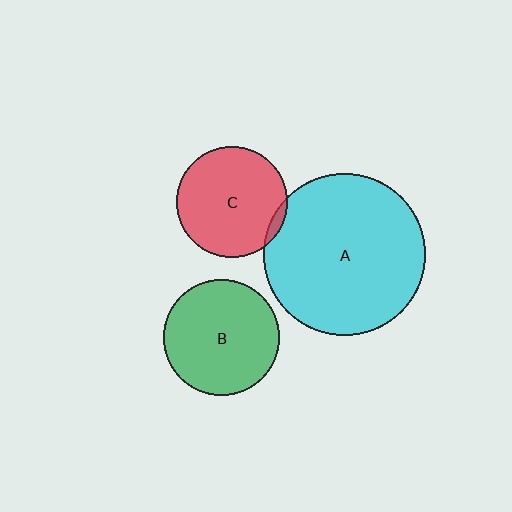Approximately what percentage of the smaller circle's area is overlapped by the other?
Approximately 5%.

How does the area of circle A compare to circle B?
Approximately 1.9 times.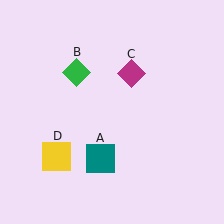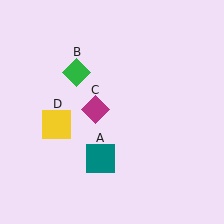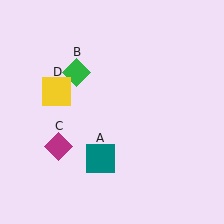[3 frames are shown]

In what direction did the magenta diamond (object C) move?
The magenta diamond (object C) moved down and to the left.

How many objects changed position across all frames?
2 objects changed position: magenta diamond (object C), yellow square (object D).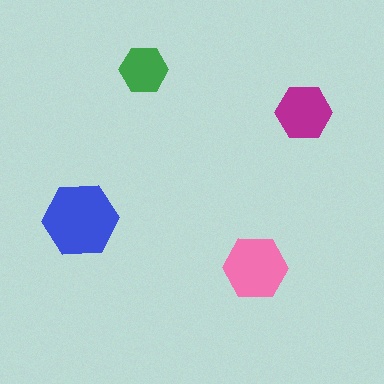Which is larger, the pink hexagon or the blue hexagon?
The blue one.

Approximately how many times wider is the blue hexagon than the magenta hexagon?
About 1.5 times wider.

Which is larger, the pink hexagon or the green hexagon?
The pink one.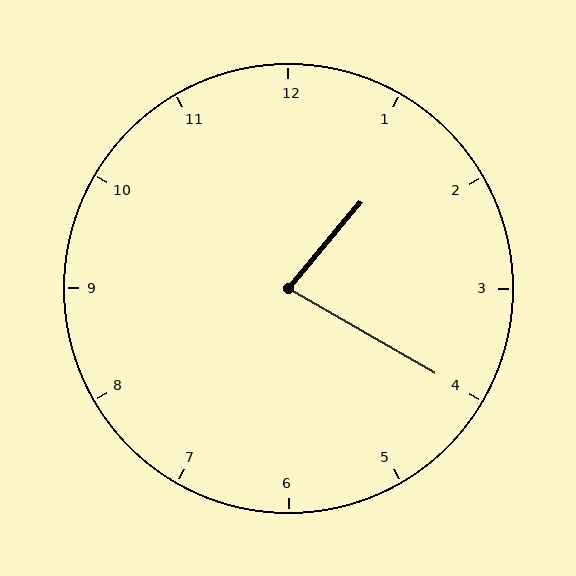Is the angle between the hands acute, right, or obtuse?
It is acute.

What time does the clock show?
1:20.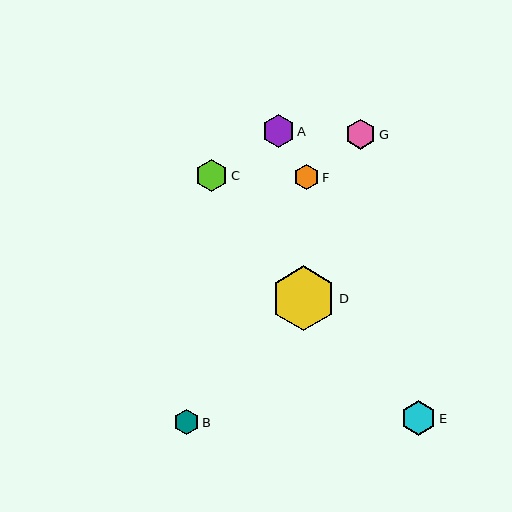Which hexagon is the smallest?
Hexagon B is the smallest with a size of approximately 25 pixels.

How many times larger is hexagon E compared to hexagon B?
Hexagon E is approximately 1.4 times the size of hexagon B.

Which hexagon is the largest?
Hexagon D is the largest with a size of approximately 65 pixels.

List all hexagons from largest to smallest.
From largest to smallest: D, E, A, C, G, F, B.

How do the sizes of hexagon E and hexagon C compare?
Hexagon E and hexagon C are approximately the same size.